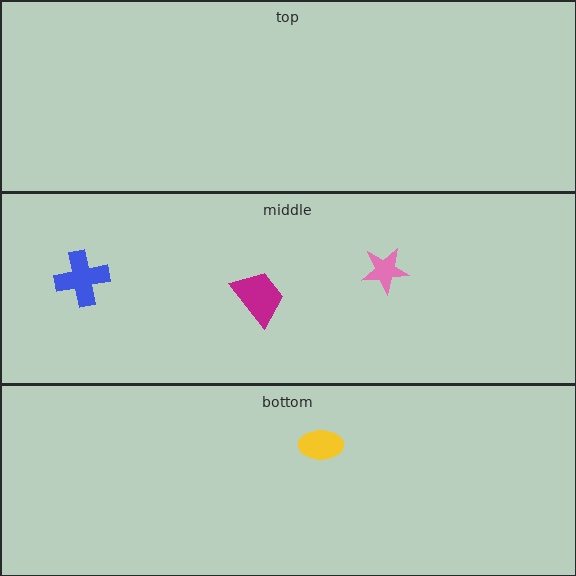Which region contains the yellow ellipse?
The bottom region.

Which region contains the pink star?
The middle region.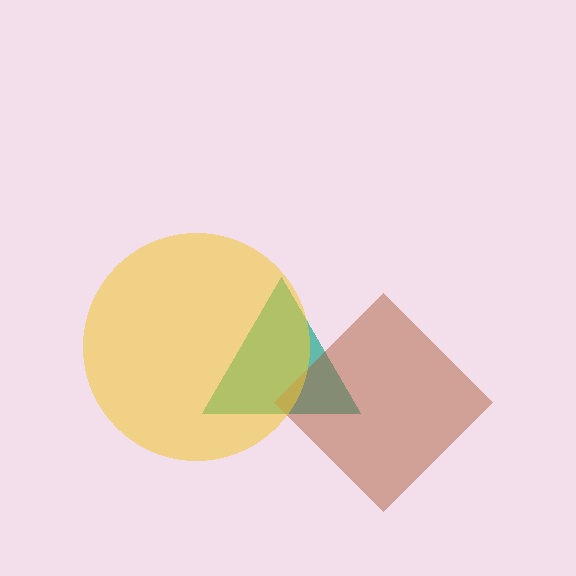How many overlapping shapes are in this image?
There are 3 overlapping shapes in the image.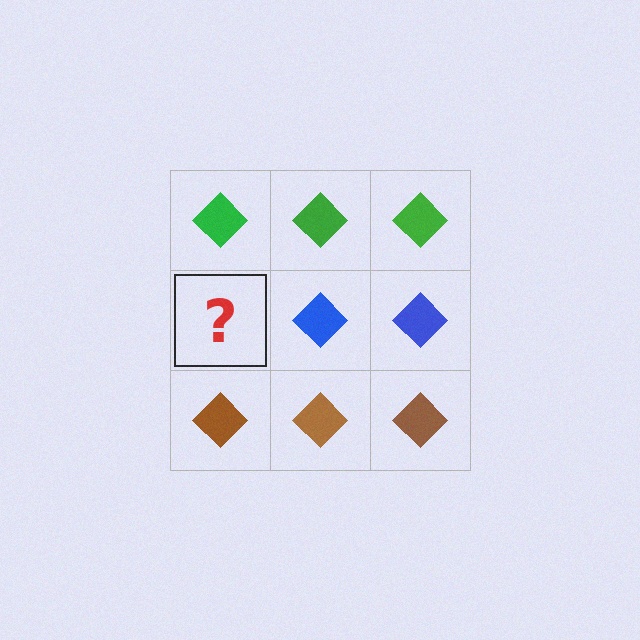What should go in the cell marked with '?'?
The missing cell should contain a blue diamond.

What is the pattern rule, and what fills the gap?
The rule is that each row has a consistent color. The gap should be filled with a blue diamond.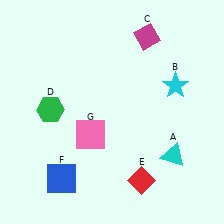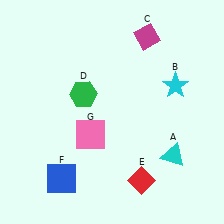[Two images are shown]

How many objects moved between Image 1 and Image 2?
1 object moved between the two images.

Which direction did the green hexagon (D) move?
The green hexagon (D) moved right.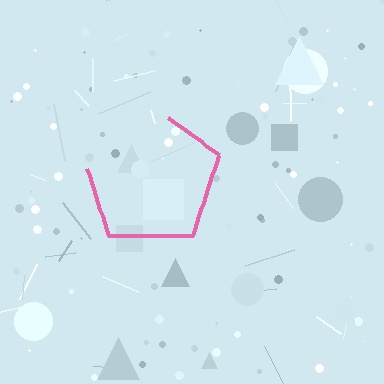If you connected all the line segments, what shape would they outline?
They would outline a pentagon.